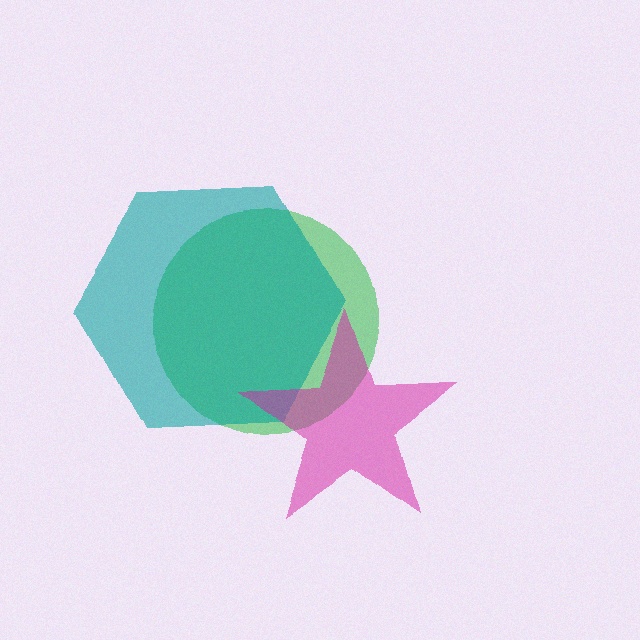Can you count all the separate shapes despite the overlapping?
Yes, there are 3 separate shapes.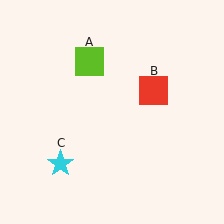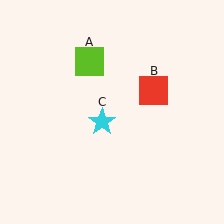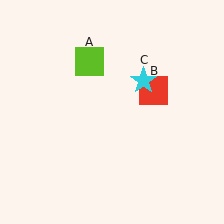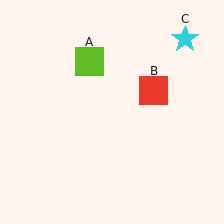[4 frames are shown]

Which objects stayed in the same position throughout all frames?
Lime square (object A) and red square (object B) remained stationary.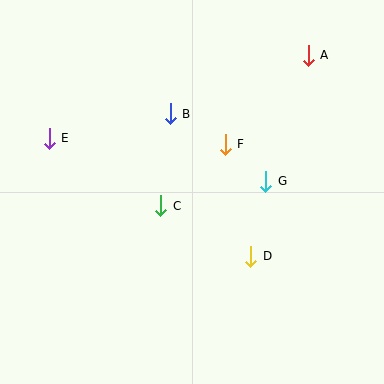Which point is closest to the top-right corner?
Point A is closest to the top-right corner.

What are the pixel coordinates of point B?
Point B is at (170, 114).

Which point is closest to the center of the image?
Point C at (161, 206) is closest to the center.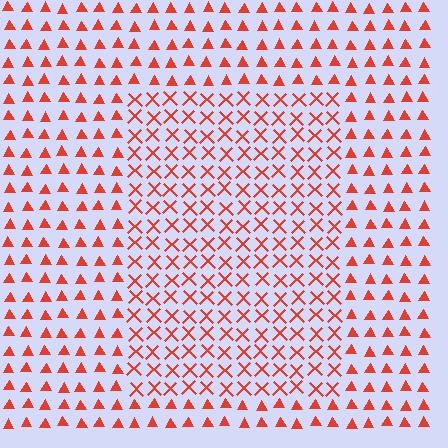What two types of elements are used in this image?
The image uses X marks inside the rectangle region and triangles outside it.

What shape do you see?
I see a rectangle.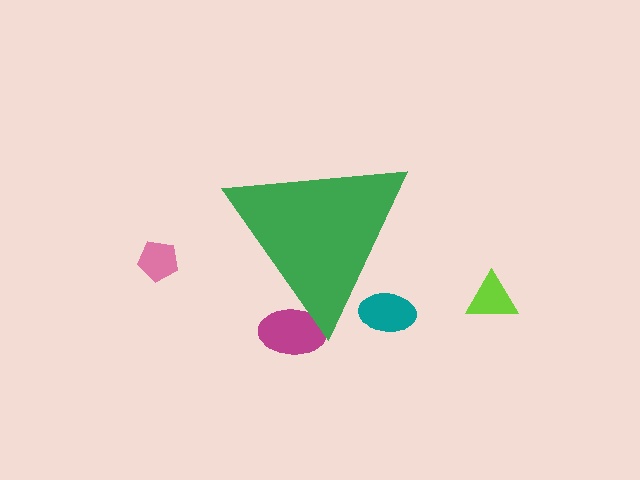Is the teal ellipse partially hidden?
Yes, the teal ellipse is partially hidden behind the green triangle.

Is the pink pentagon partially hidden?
No, the pink pentagon is fully visible.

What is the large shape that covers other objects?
A green triangle.